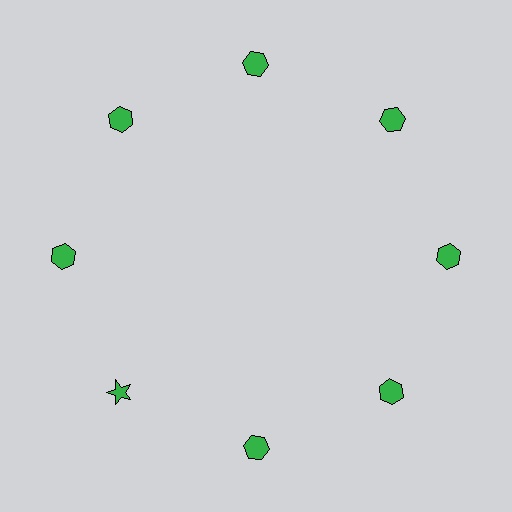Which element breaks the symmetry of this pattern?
The green star at roughly the 8 o'clock position breaks the symmetry. All other shapes are green hexagons.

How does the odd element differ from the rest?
It has a different shape: star instead of hexagon.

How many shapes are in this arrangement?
There are 8 shapes arranged in a ring pattern.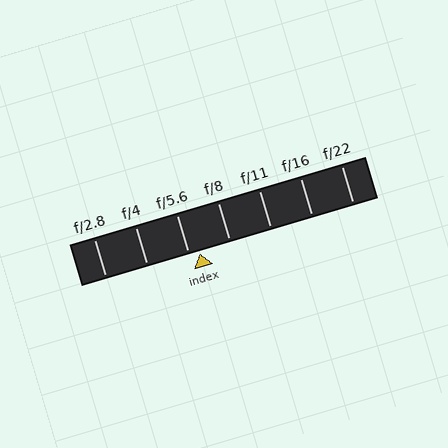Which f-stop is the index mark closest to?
The index mark is closest to f/5.6.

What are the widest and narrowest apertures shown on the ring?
The widest aperture shown is f/2.8 and the narrowest is f/22.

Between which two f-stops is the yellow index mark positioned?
The index mark is between f/5.6 and f/8.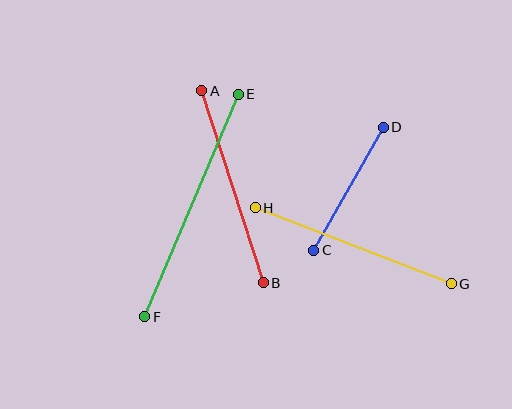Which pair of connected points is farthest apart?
Points E and F are farthest apart.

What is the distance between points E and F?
The distance is approximately 242 pixels.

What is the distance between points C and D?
The distance is approximately 142 pixels.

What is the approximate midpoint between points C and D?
The midpoint is at approximately (348, 189) pixels.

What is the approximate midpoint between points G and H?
The midpoint is at approximately (353, 246) pixels.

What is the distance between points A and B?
The distance is approximately 201 pixels.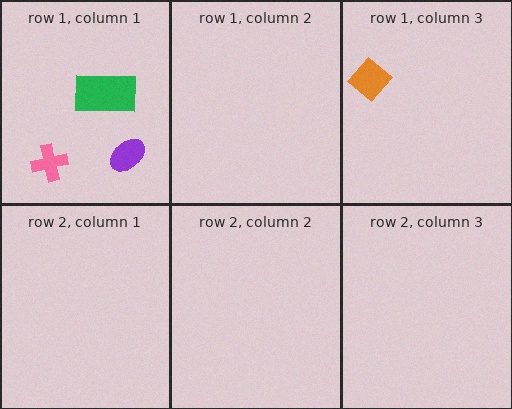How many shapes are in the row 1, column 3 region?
1.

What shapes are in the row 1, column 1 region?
The pink cross, the green rectangle, the purple ellipse.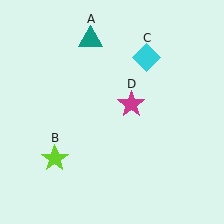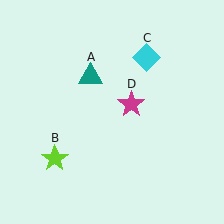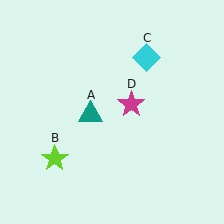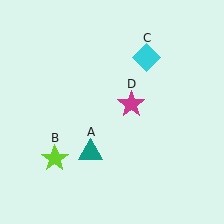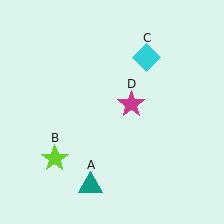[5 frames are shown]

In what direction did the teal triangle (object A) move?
The teal triangle (object A) moved down.